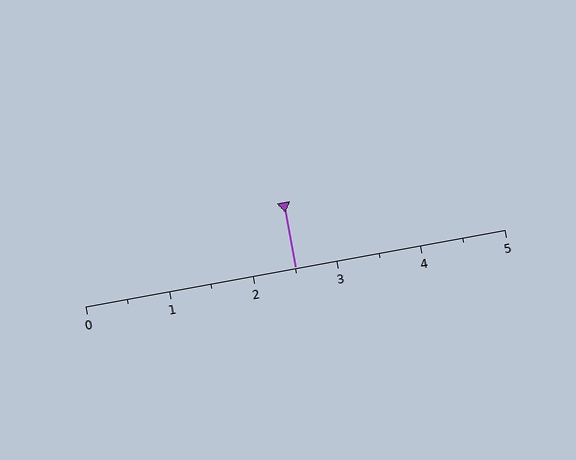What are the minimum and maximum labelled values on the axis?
The axis runs from 0 to 5.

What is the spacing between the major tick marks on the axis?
The major ticks are spaced 1 apart.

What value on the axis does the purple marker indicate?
The marker indicates approximately 2.5.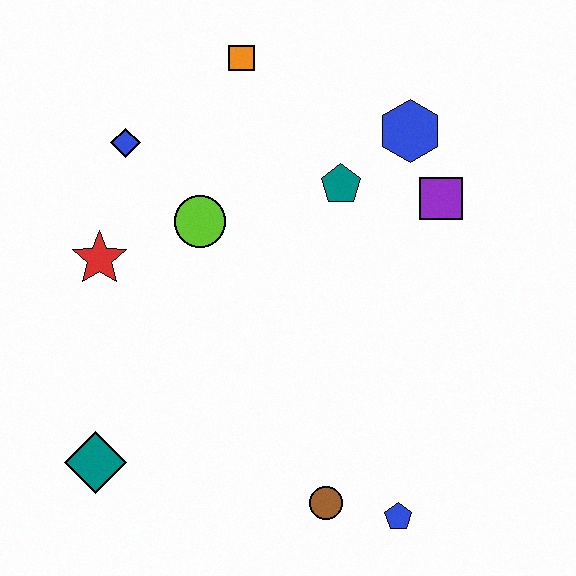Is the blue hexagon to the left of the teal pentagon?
No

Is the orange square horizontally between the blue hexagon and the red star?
Yes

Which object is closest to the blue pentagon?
The brown circle is closest to the blue pentagon.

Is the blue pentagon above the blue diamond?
No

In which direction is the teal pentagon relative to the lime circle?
The teal pentagon is to the right of the lime circle.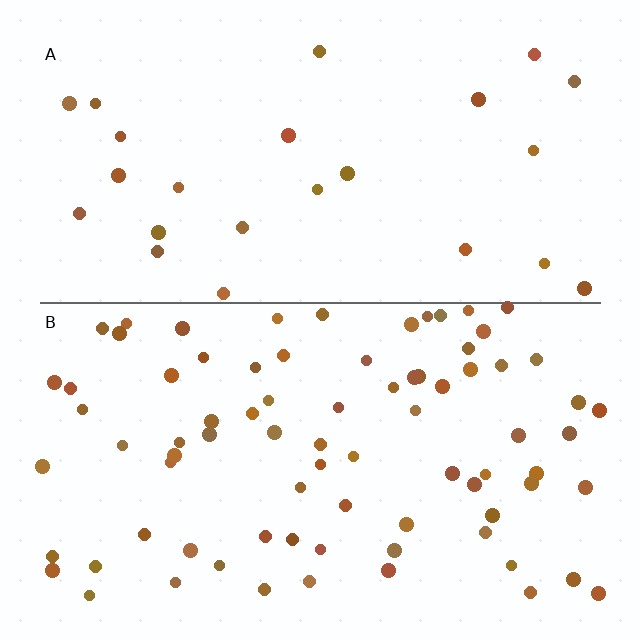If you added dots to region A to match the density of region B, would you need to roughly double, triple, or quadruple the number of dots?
Approximately triple.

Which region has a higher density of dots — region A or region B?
B (the bottom).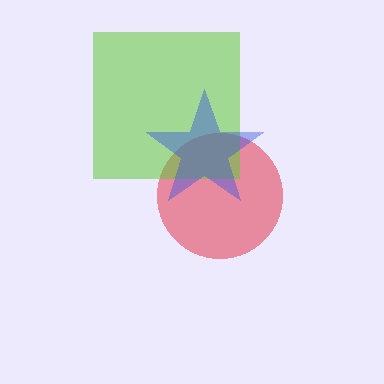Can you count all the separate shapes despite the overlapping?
Yes, there are 3 separate shapes.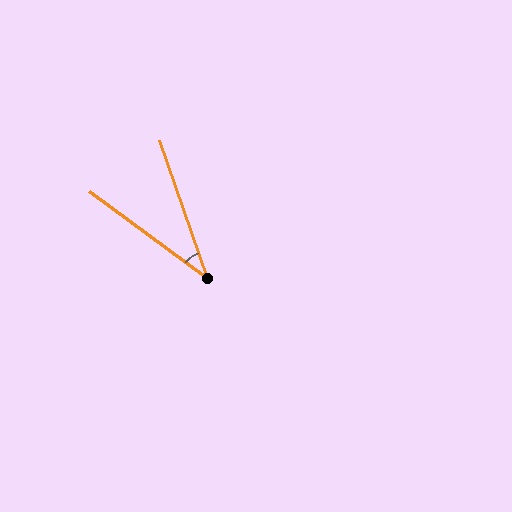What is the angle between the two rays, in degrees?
Approximately 34 degrees.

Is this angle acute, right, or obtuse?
It is acute.